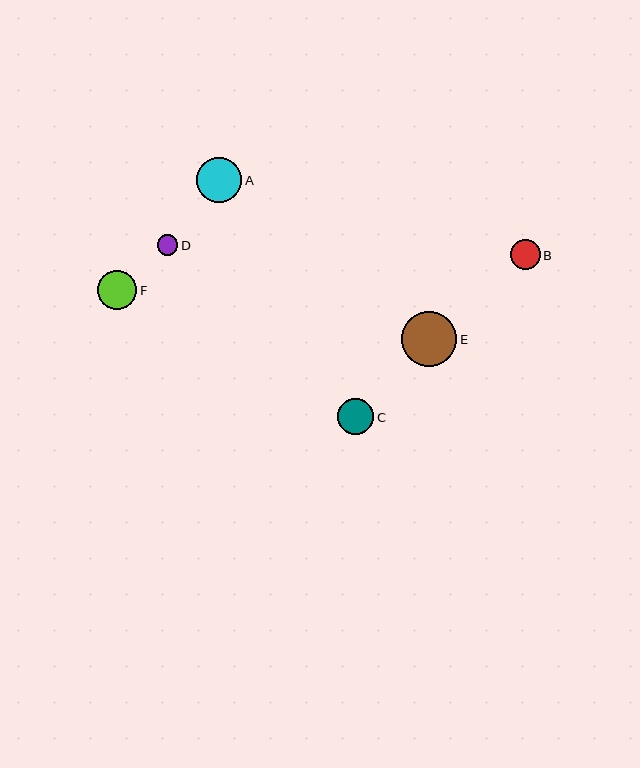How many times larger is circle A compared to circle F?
Circle A is approximately 1.1 times the size of circle F.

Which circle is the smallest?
Circle D is the smallest with a size of approximately 20 pixels.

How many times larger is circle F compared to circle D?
Circle F is approximately 2.0 times the size of circle D.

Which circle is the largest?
Circle E is the largest with a size of approximately 56 pixels.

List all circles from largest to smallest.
From largest to smallest: E, A, F, C, B, D.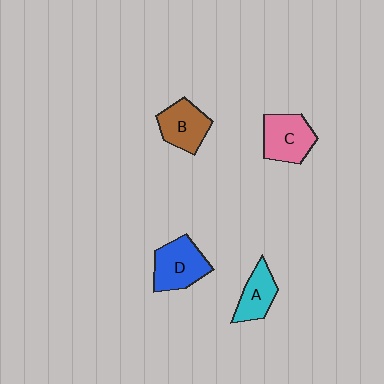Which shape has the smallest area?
Shape A (cyan).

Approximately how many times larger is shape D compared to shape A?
Approximately 1.4 times.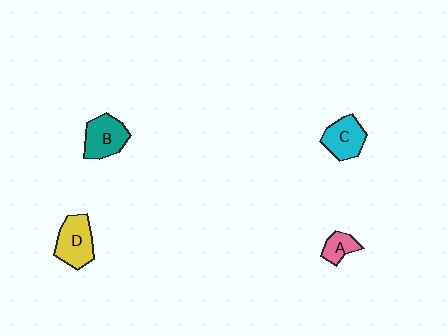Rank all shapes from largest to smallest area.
From largest to smallest: D (yellow), B (teal), C (cyan), A (pink).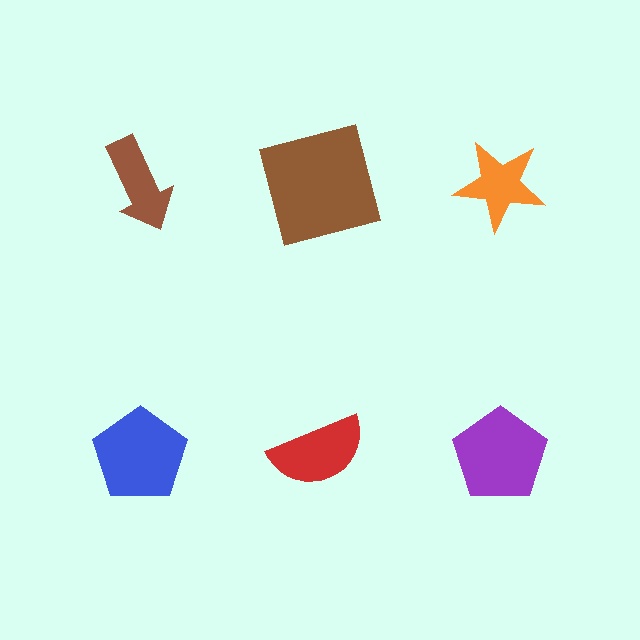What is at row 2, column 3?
A purple pentagon.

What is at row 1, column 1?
A brown arrow.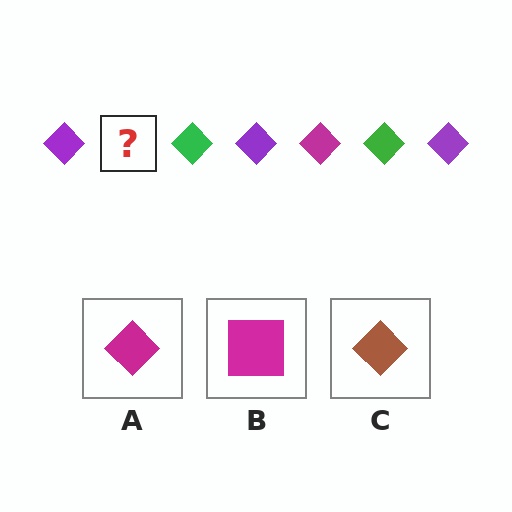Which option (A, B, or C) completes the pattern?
A.